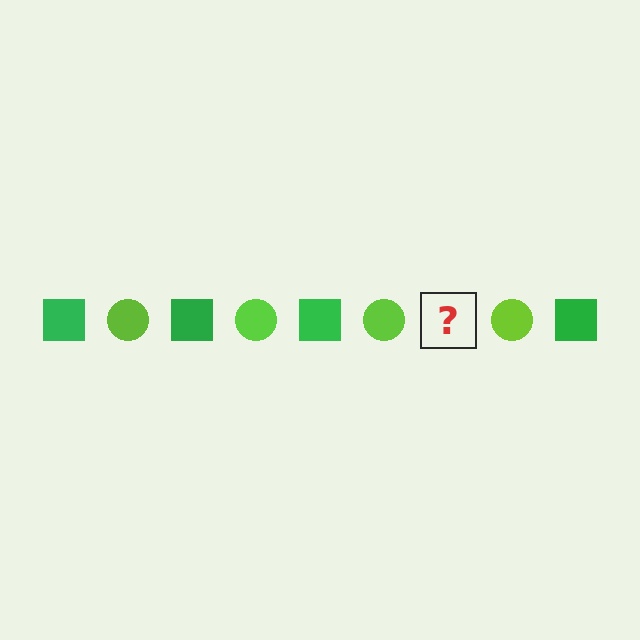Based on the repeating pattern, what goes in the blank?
The blank should be a green square.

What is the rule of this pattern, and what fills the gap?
The rule is that the pattern alternates between green square and lime circle. The gap should be filled with a green square.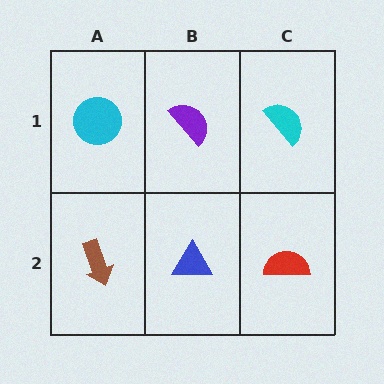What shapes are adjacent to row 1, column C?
A red semicircle (row 2, column C), a purple semicircle (row 1, column B).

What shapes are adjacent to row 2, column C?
A cyan semicircle (row 1, column C), a blue triangle (row 2, column B).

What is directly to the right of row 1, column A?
A purple semicircle.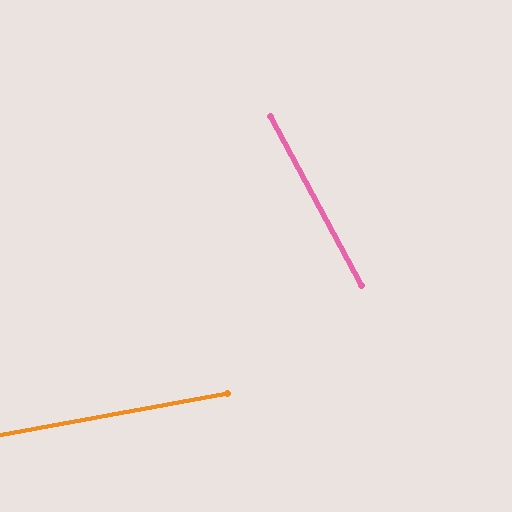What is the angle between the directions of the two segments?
Approximately 72 degrees.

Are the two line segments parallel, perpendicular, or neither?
Neither parallel nor perpendicular — they differ by about 72°.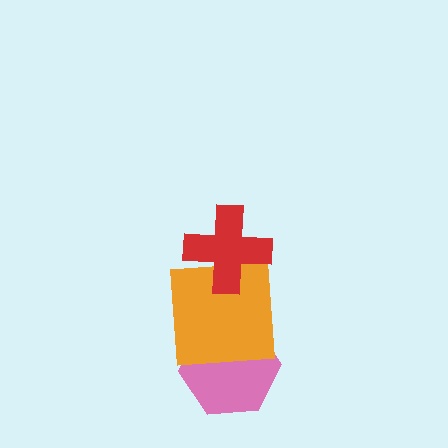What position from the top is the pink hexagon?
The pink hexagon is 3rd from the top.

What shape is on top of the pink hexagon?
The orange square is on top of the pink hexagon.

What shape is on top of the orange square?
The red cross is on top of the orange square.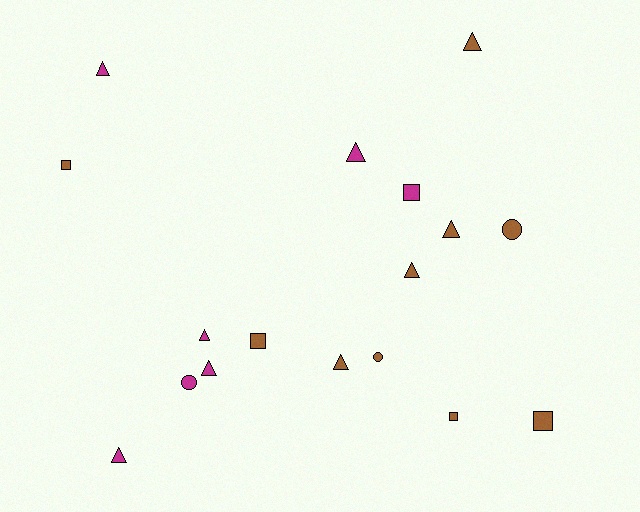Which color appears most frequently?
Brown, with 10 objects.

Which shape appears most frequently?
Triangle, with 9 objects.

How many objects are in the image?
There are 17 objects.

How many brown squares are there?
There are 4 brown squares.